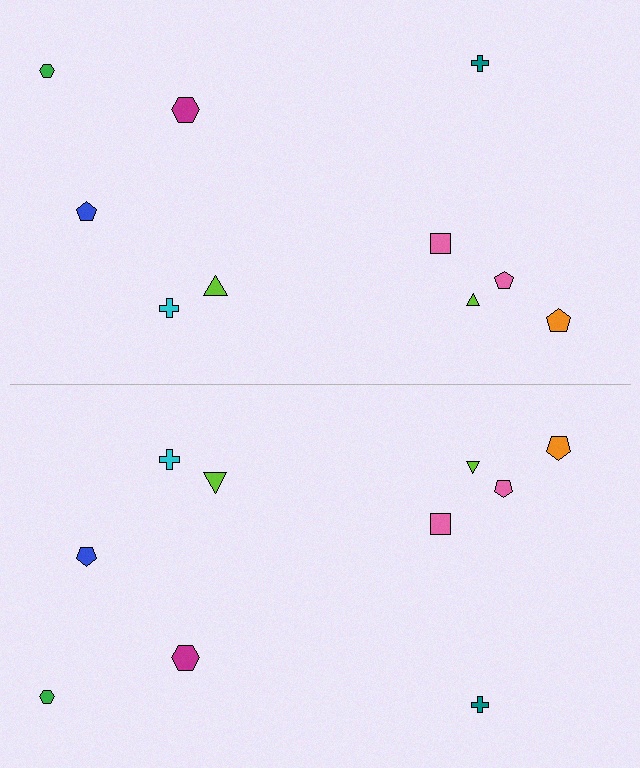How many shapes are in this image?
There are 20 shapes in this image.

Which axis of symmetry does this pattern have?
The pattern has a horizontal axis of symmetry running through the center of the image.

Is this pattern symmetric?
Yes, this pattern has bilateral (reflection) symmetry.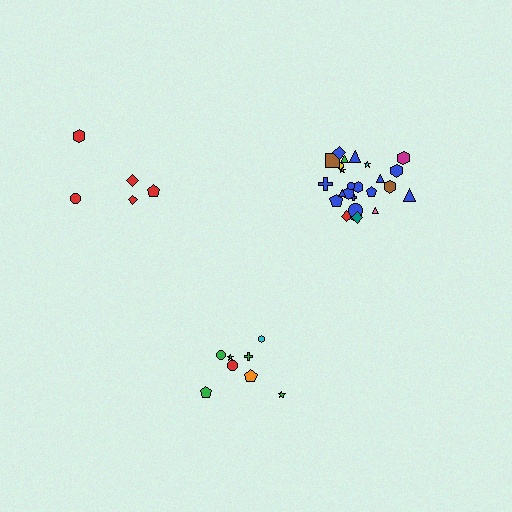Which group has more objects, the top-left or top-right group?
The top-right group.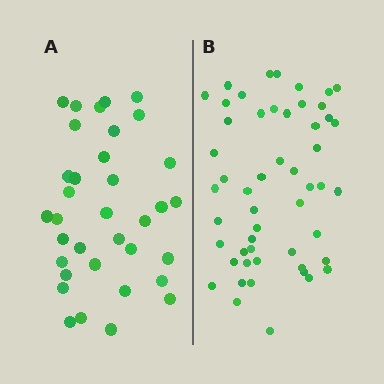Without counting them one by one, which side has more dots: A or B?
Region B (the right region) has more dots.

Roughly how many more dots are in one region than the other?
Region B has approximately 15 more dots than region A.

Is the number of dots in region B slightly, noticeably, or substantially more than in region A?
Region B has substantially more. The ratio is roughly 1.5 to 1.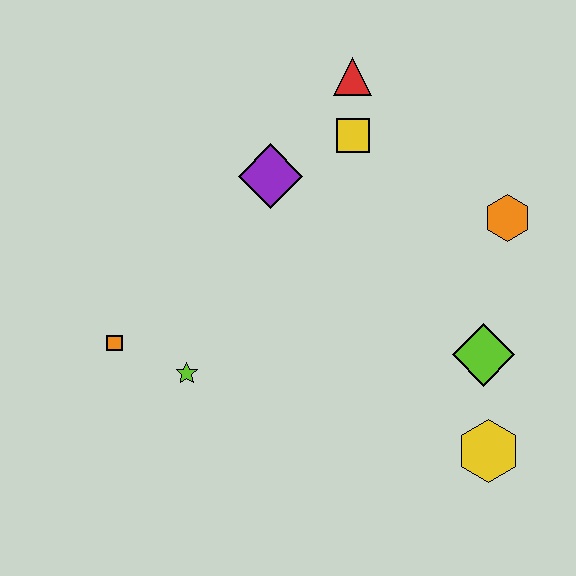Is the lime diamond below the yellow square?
Yes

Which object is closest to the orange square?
The lime star is closest to the orange square.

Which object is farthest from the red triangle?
The yellow hexagon is farthest from the red triangle.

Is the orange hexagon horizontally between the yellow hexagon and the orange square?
No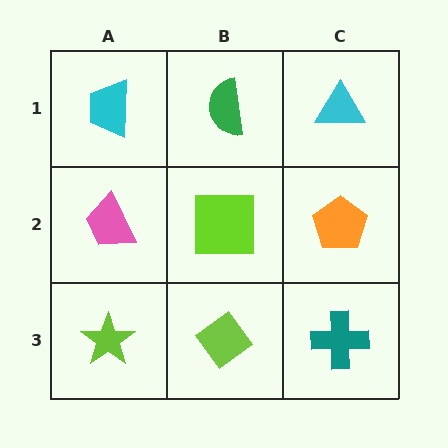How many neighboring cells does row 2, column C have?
3.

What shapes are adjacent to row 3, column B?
A lime square (row 2, column B), a lime star (row 3, column A), a teal cross (row 3, column C).